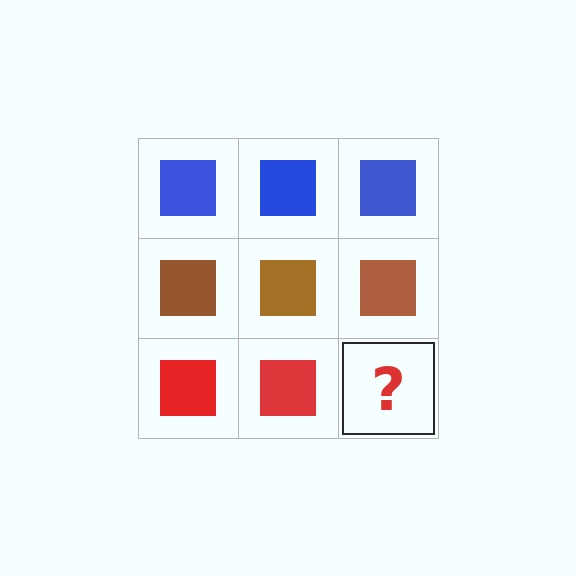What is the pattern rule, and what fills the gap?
The rule is that each row has a consistent color. The gap should be filled with a red square.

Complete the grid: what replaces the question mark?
The question mark should be replaced with a red square.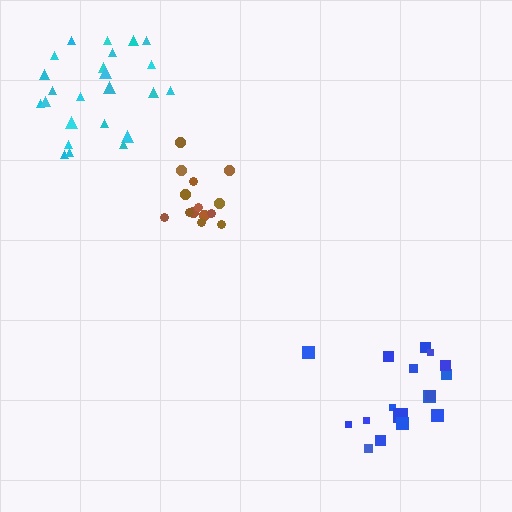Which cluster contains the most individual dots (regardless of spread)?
Cyan (24).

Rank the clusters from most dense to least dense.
brown, cyan, blue.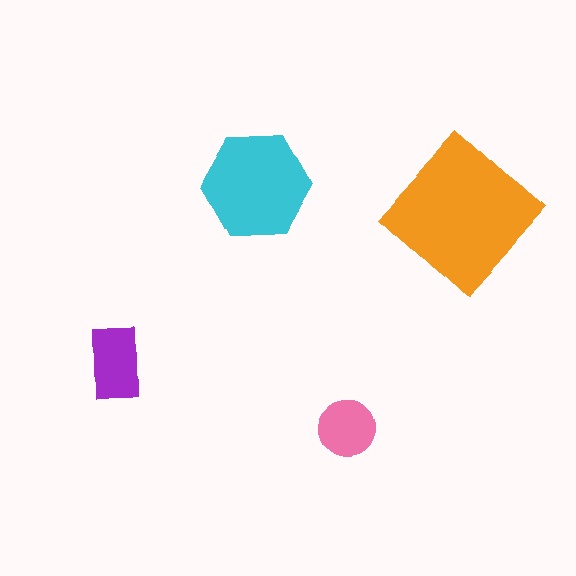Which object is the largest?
The orange diamond.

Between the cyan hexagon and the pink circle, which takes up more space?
The cyan hexagon.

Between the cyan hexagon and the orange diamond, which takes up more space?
The orange diamond.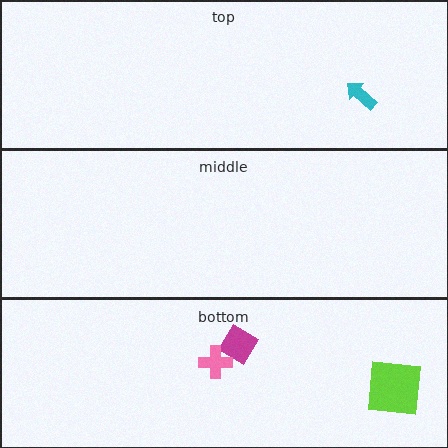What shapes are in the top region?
The cyan arrow.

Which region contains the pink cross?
The bottom region.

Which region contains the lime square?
The bottom region.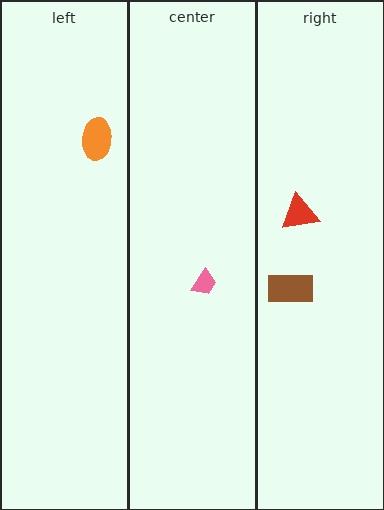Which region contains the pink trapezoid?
The center region.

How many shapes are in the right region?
2.